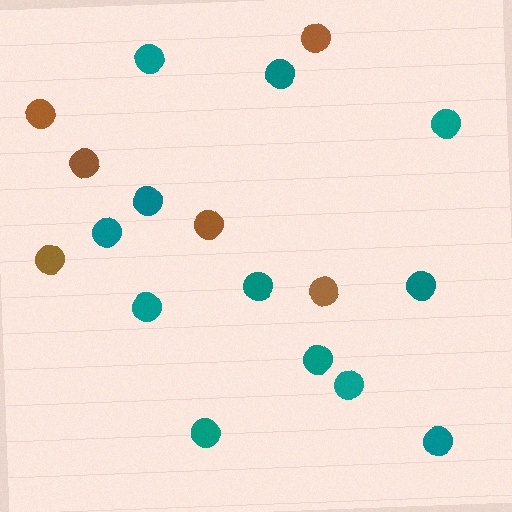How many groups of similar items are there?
There are 2 groups: one group of teal circles (12) and one group of brown circles (6).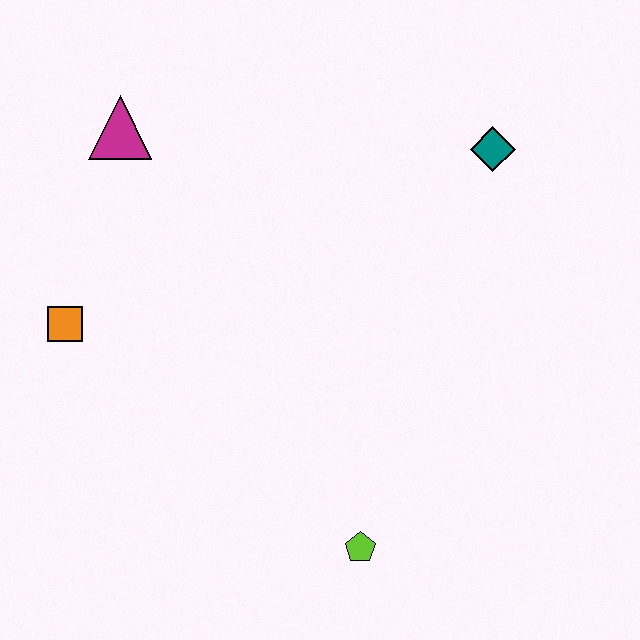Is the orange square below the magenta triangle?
Yes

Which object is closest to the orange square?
The magenta triangle is closest to the orange square.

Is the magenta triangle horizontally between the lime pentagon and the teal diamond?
No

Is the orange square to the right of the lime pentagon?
No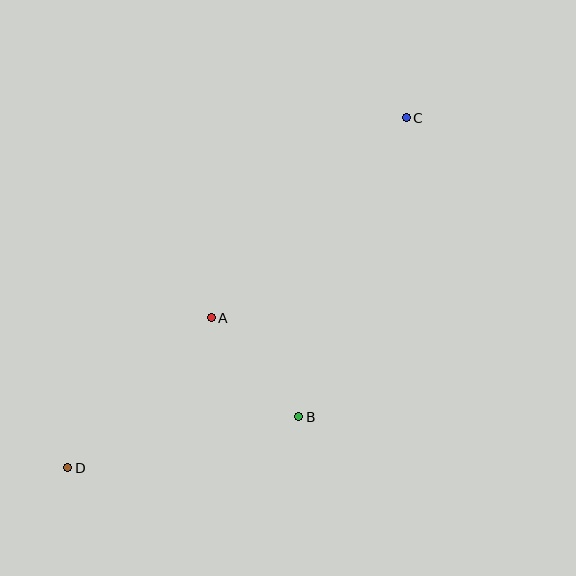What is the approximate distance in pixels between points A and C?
The distance between A and C is approximately 279 pixels.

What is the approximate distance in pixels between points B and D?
The distance between B and D is approximately 236 pixels.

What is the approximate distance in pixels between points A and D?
The distance between A and D is approximately 207 pixels.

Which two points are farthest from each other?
Points C and D are farthest from each other.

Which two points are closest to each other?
Points A and B are closest to each other.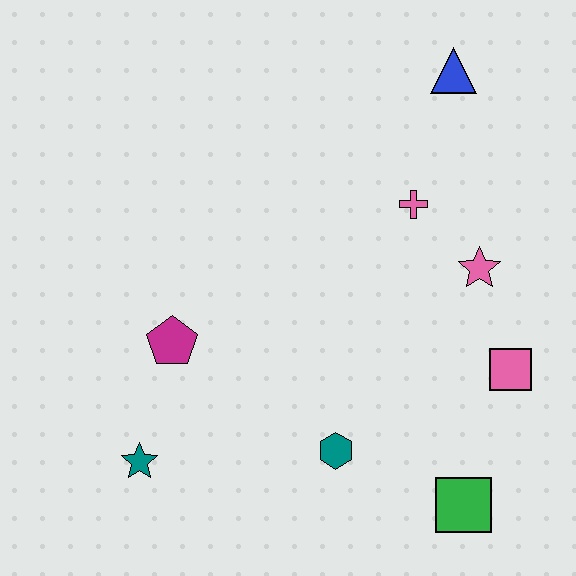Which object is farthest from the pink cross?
The teal star is farthest from the pink cross.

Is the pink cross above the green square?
Yes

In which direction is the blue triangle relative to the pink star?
The blue triangle is above the pink star.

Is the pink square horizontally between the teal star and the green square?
No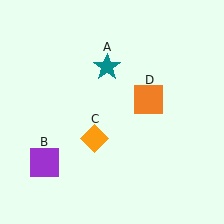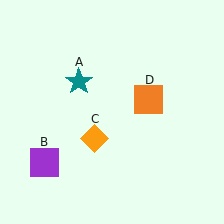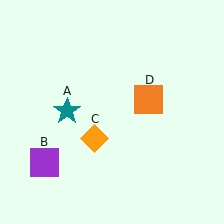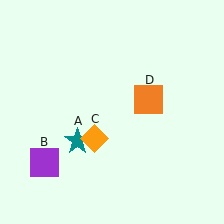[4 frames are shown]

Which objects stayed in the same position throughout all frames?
Purple square (object B) and orange diamond (object C) and orange square (object D) remained stationary.